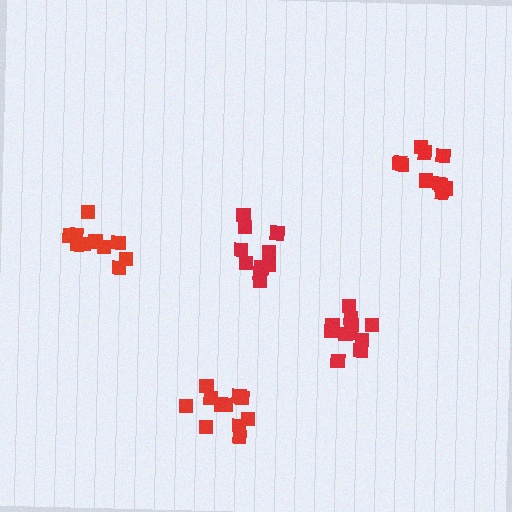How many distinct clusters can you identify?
There are 5 distinct clusters.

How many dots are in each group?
Group 1: 11 dots, Group 2: 11 dots, Group 3: 10 dots, Group 4: 11 dots, Group 5: 10 dots (53 total).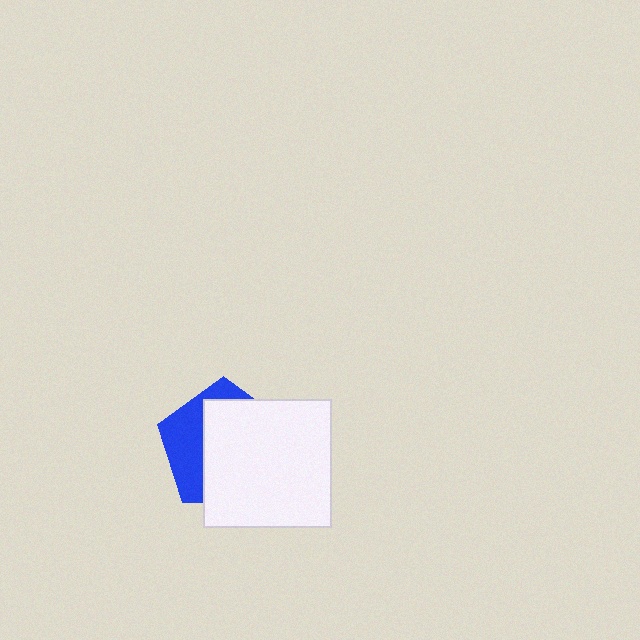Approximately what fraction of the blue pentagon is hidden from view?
Roughly 64% of the blue pentagon is hidden behind the white square.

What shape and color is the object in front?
The object in front is a white square.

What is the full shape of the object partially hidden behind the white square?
The partially hidden object is a blue pentagon.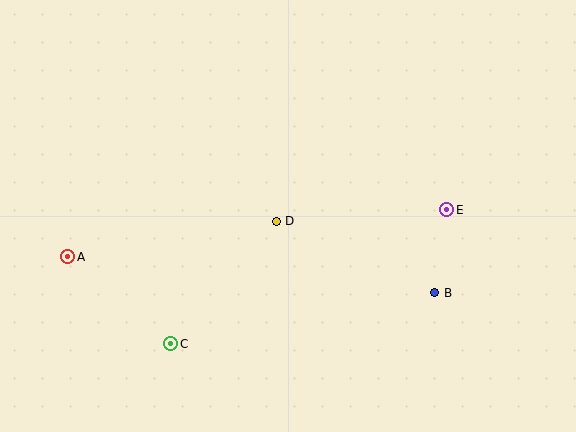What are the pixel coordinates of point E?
Point E is at (447, 210).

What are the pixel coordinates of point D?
Point D is at (276, 221).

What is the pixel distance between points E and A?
The distance between E and A is 382 pixels.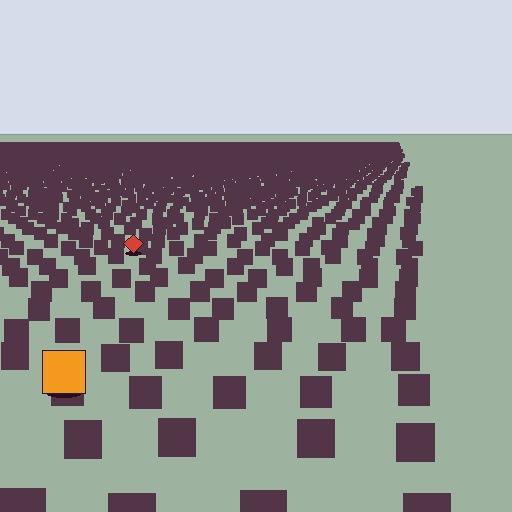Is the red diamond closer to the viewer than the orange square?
No. The orange square is closer — you can tell from the texture gradient: the ground texture is coarser near it.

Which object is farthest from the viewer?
The red diamond is farthest from the viewer. It appears smaller and the ground texture around it is denser.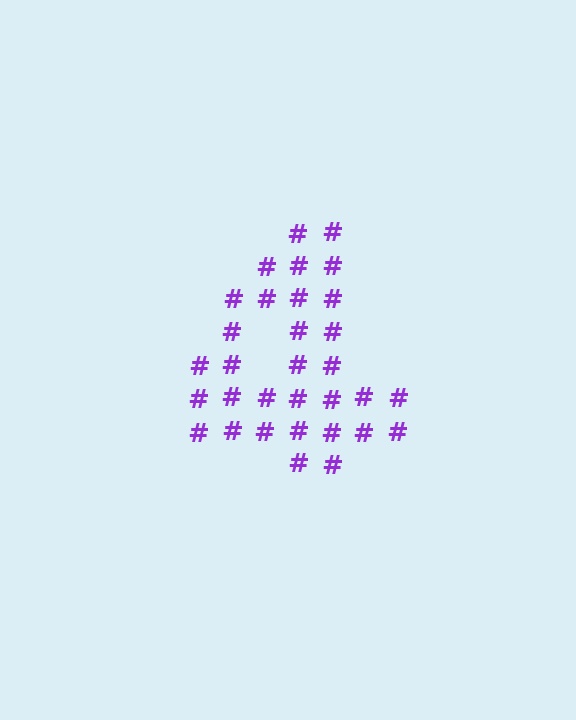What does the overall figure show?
The overall figure shows the digit 4.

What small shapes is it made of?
It is made of small hash symbols.